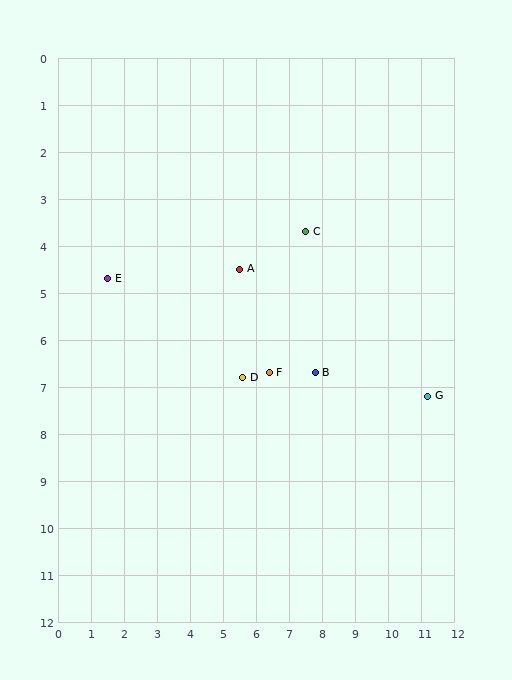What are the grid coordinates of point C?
Point C is at approximately (7.5, 3.7).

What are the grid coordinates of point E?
Point E is at approximately (1.5, 4.7).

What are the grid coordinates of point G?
Point G is at approximately (11.2, 7.2).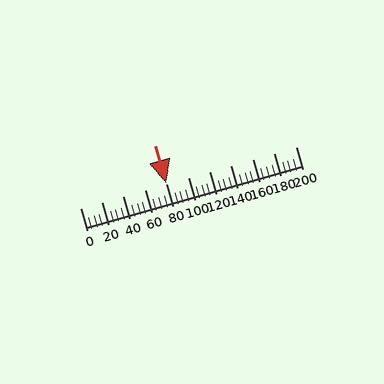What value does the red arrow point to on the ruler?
The red arrow points to approximately 80.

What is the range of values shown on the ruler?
The ruler shows values from 0 to 200.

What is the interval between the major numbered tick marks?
The major tick marks are spaced 20 units apart.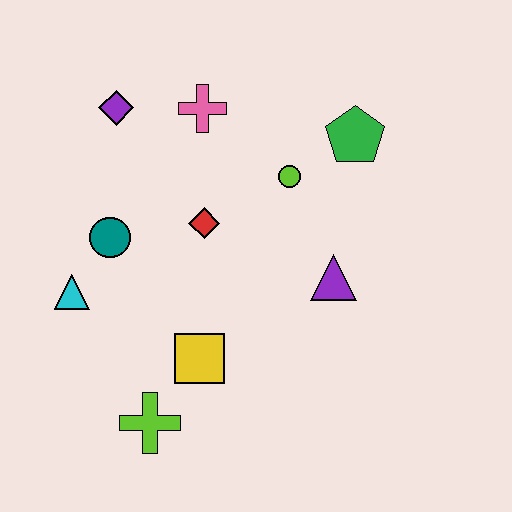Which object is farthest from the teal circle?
The green pentagon is farthest from the teal circle.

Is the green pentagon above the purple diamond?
No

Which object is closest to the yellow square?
The lime cross is closest to the yellow square.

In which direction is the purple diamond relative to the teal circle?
The purple diamond is above the teal circle.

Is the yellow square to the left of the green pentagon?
Yes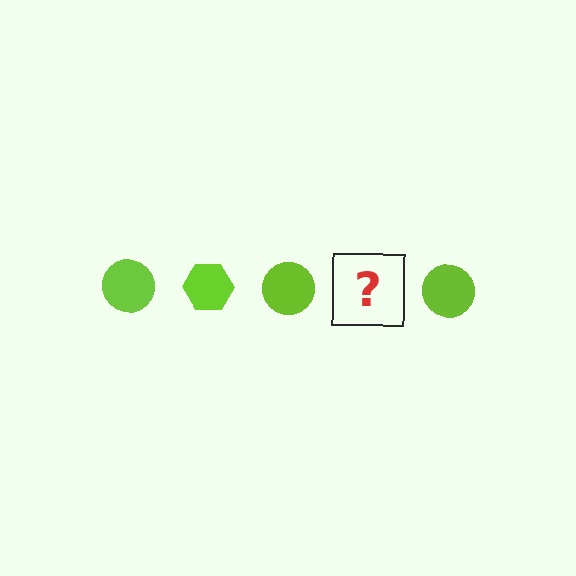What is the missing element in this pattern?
The missing element is a lime hexagon.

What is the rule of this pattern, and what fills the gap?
The rule is that the pattern cycles through circle, hexagon shapes in lime. The gap should be filled with a lime hexagon.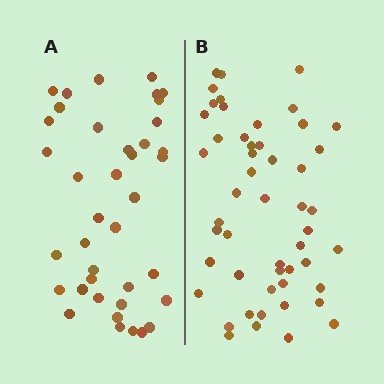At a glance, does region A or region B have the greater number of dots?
Region B (the right region) has more dots.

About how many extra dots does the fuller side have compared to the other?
Region B has roughly 12 or so more dots than region A.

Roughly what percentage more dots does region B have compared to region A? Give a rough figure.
About 30% more.